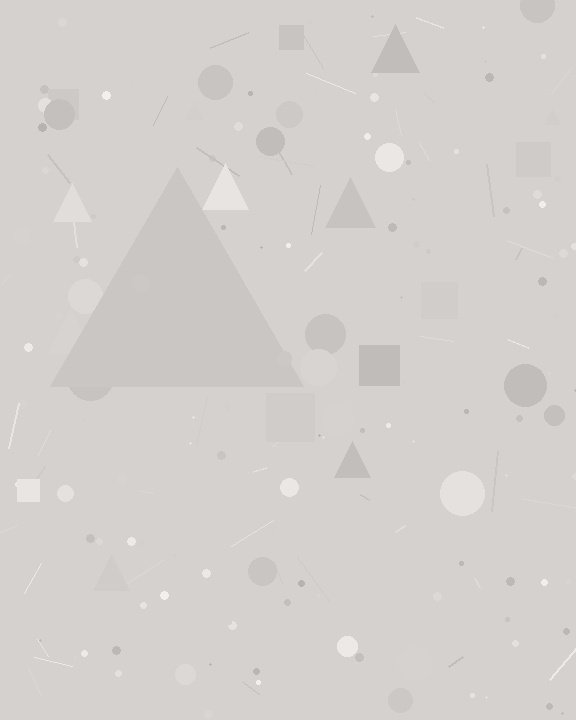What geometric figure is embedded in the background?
A triangle is embedded in the background.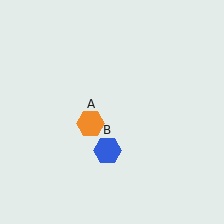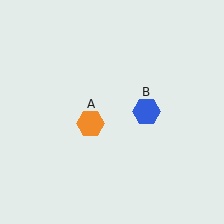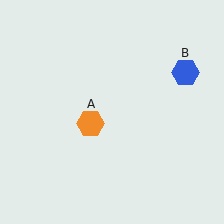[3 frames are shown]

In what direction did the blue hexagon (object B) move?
The blue hexagon (object B) moved up and to the right.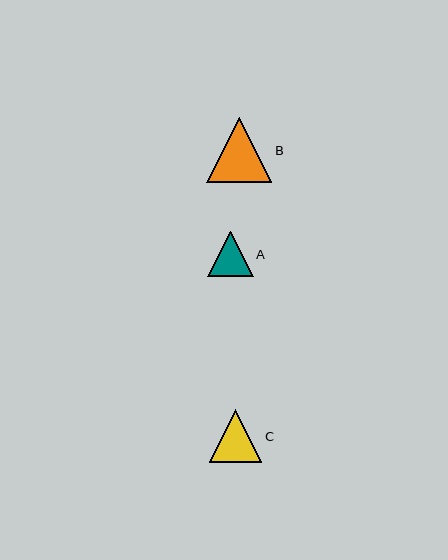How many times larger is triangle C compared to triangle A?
Triangle C is approximately 1.2 times the size of triangle A.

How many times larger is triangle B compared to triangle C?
Triangle B is approximately 1.2 times the size of triangle C.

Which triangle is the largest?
Triangle B is the largest with a size of approximately 65 pixels.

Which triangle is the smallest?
Triangle A is the smallest with a size of approximately 46 pixels.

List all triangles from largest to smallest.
From largest to smallest: B, C, A.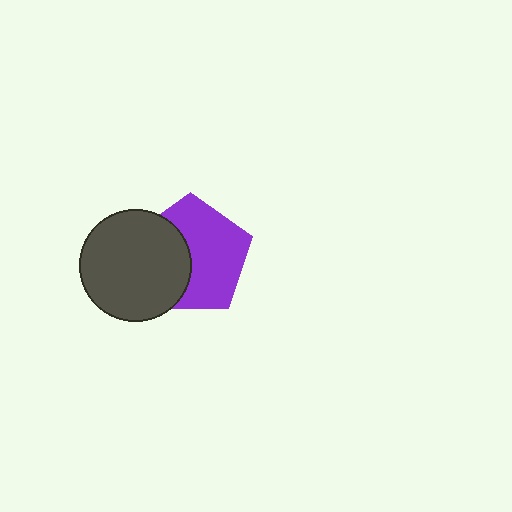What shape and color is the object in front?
The object in front is a dark gray circle.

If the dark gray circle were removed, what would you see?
You would see the complete purple pentagon.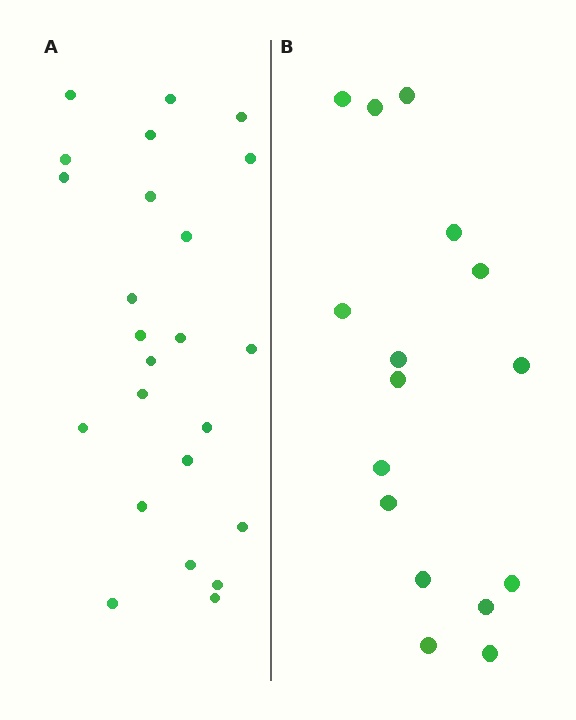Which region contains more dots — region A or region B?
Region A (the left region) has more dots.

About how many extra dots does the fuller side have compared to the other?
Region A has roughly 8 or so more dots than region B.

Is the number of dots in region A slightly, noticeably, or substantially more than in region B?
Region A has substantially more. The ratio is roughly 1.5 to 1.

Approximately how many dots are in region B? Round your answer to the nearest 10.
About 20 dots. (The exact count is 16, which rounds to 20.)